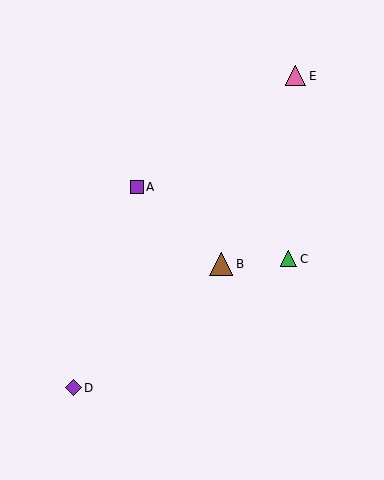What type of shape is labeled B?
Shape B is a brown triangle.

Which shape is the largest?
The brown triangle (labeled B) is the largest.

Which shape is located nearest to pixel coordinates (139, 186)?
The purple square (labeled A) at (137, 187) is nearest to that location.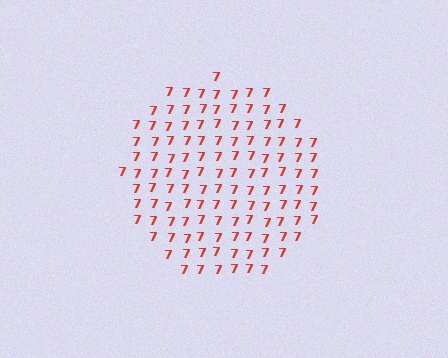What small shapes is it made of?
It is made of small digit 7's.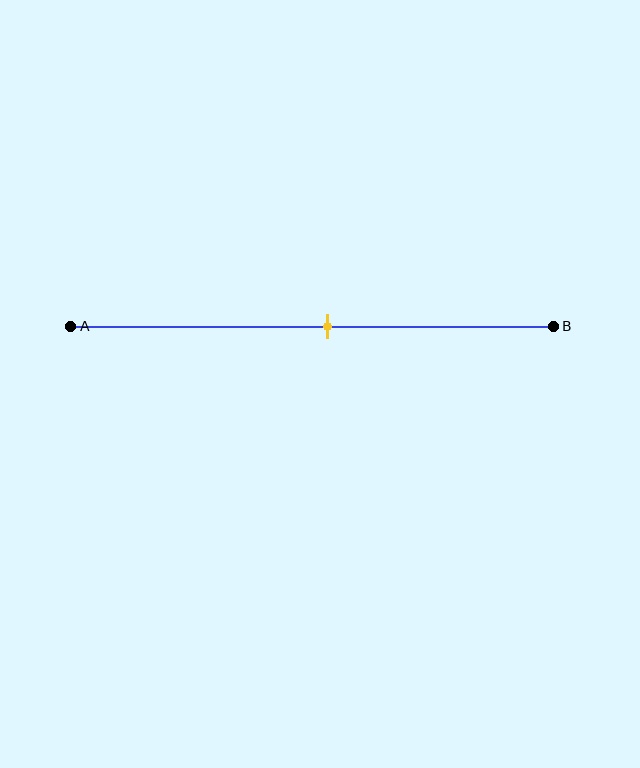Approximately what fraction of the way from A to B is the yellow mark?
The yellow mark is approximately 55% of the way from A to B.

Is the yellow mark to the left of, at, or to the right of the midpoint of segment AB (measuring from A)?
The yellow mark is to the right of the midpoint of segment AB.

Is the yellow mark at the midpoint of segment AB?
No, the mark is at about 55% from A, not at the 50% midpoint.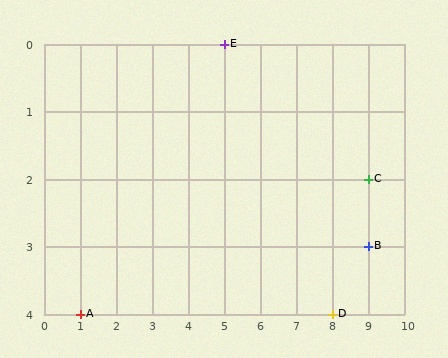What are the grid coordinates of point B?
Point B is at grid coordinates (9, 3).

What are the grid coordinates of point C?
Point C is at grid coordinates (9, 2).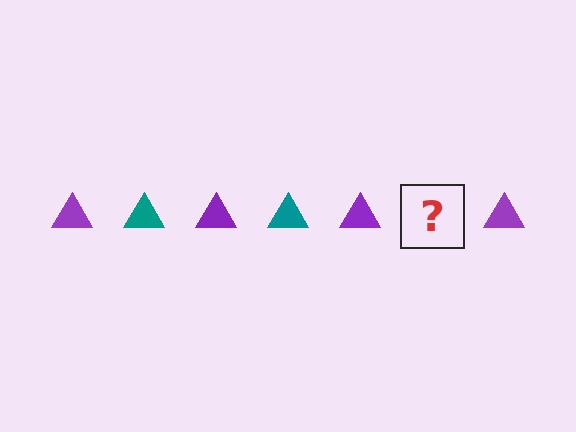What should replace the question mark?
The question mark should be replaced with a teal triangle.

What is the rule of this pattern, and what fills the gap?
The rule is that the pattern cycles through purple, teal triangles. The gap should be filled with a teal triangle.